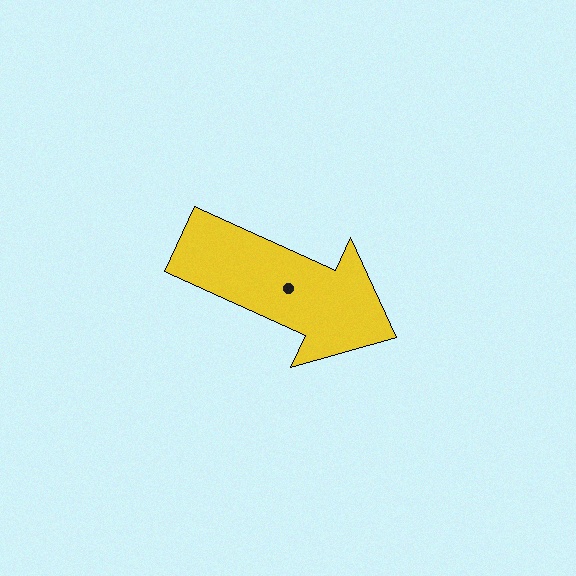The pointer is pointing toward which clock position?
Roughly 4 o'clock.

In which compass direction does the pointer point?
Southeast.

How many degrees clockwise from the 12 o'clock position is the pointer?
Approximately 114 degrees.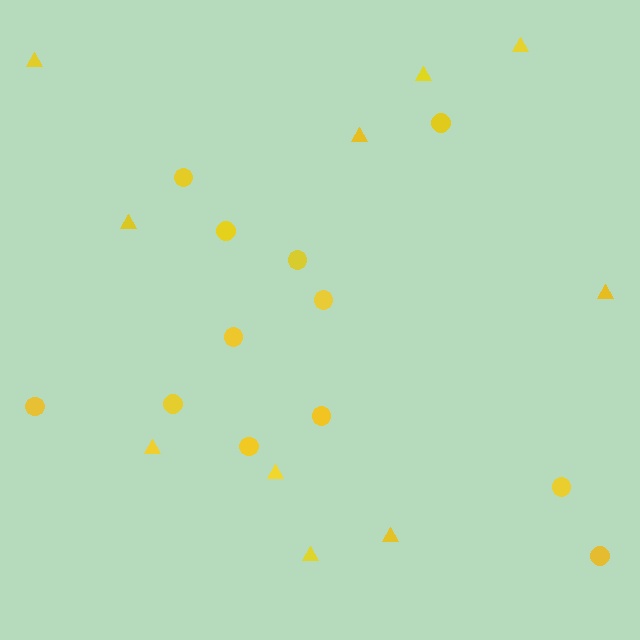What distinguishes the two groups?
There are 2 groups: one group of triangles (10) and one group of circles (12).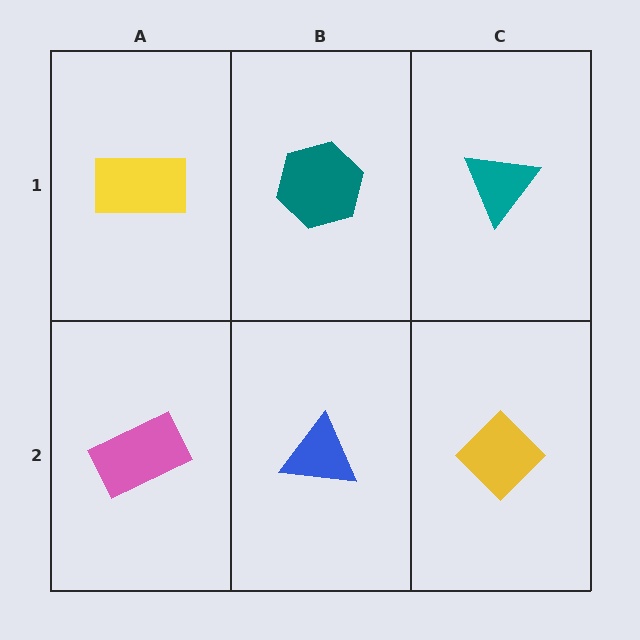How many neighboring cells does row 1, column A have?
2.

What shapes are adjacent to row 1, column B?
A blue triangle (row 2, column B), a yellow rectangle (row 1, column A), a teal triangle (row 1, column C).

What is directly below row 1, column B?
A blue triangle.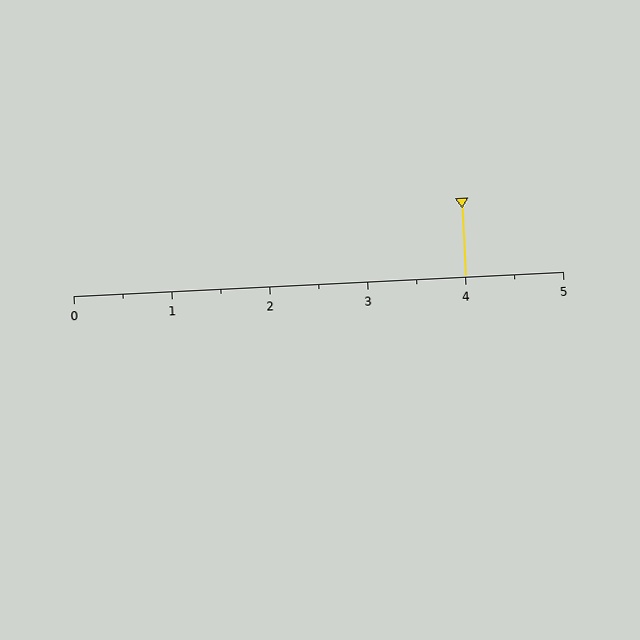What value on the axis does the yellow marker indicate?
The marker indicates approximately 4.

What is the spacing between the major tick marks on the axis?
The major ticks are spaced 1 apart.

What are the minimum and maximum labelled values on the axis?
The axis runs from 0 to 5.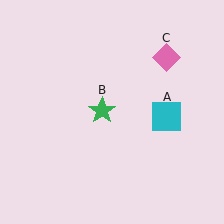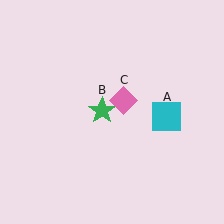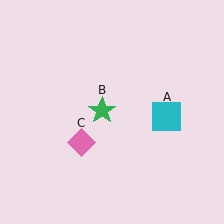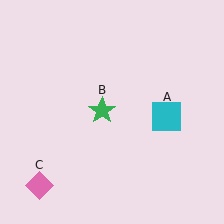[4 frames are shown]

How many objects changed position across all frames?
1 object changed position: pink diamond (object C).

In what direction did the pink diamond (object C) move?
The pink diamond (object C) moved down and to the left.